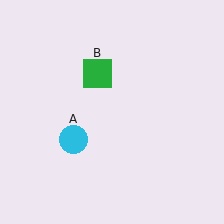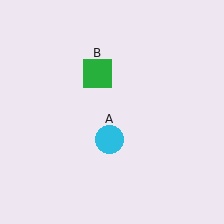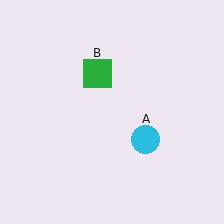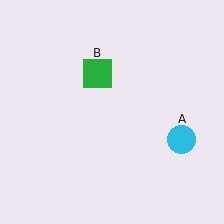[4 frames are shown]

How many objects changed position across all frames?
1 object changed position: cyan circle (object A).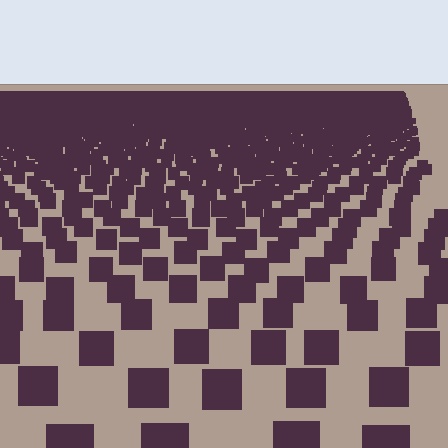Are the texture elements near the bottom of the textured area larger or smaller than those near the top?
Larger. Near the bottom, elements are closer to the viewer and appear at a bigger on-screen size.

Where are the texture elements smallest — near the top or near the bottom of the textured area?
Near the top.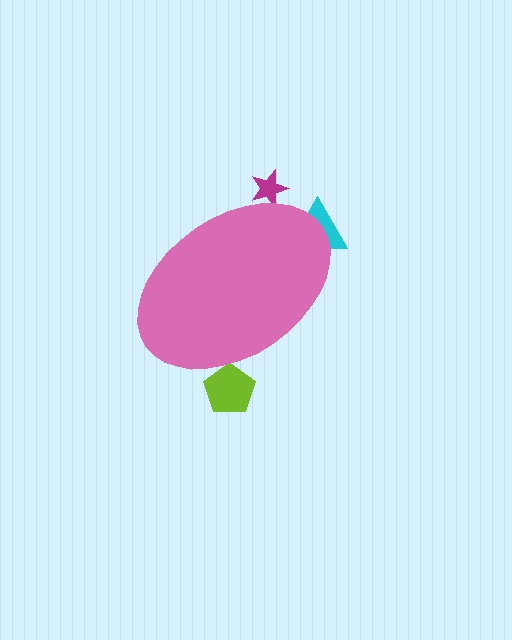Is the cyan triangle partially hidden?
Yes, the cyan triangle is partially hidden behind the pink ellipse.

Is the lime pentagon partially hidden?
Yes, the lime pentagon is partially hidden behind the pink ellipse.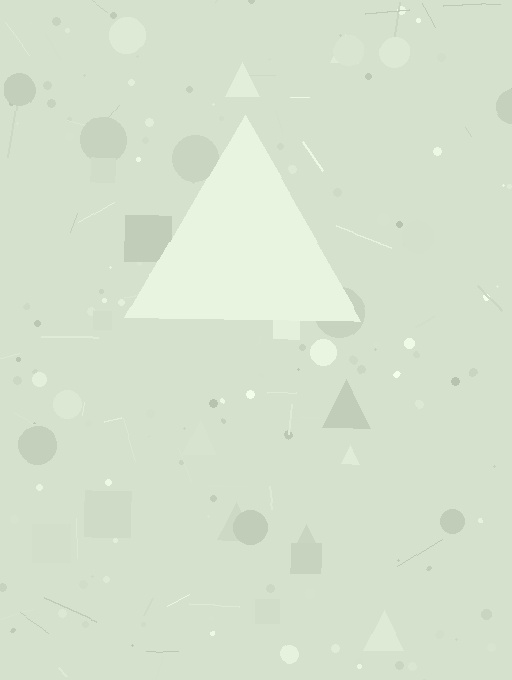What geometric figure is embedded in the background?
A triangle is embedded in the background.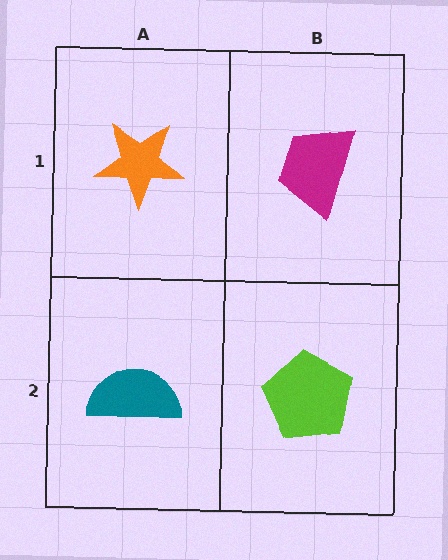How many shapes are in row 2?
2 shapes.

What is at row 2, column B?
A lime pentagon.